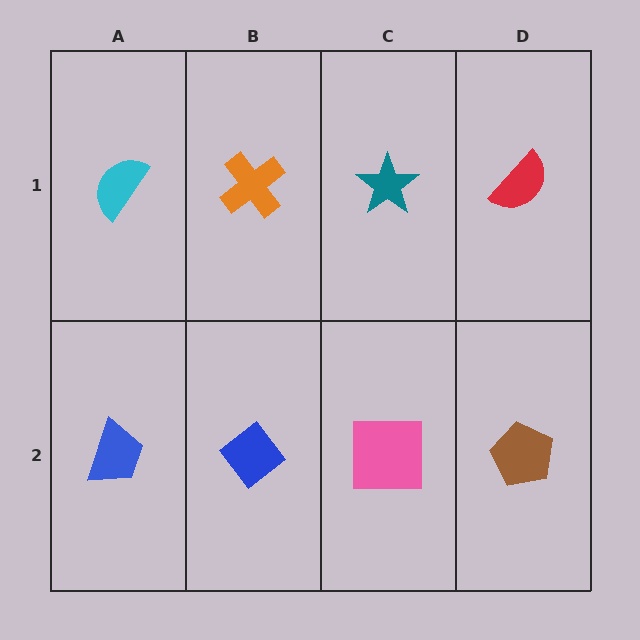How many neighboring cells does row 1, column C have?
3.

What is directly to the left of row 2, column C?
A blue diamond.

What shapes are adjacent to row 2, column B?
An orange cross (row 1, column B), a blue trapezoid (row 2, column A), a pink square (row 2, column C).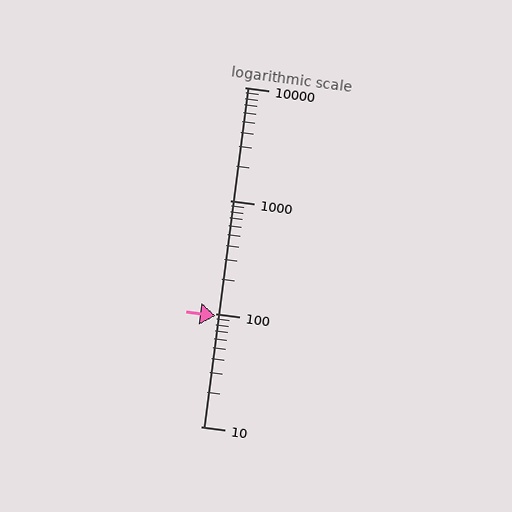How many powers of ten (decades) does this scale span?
The scale spans 3 decades, from 10 to 10000.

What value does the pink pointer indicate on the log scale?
The pointer indicates approximately 95.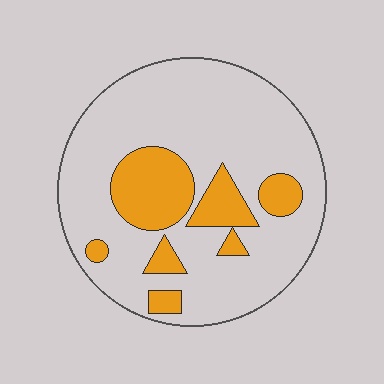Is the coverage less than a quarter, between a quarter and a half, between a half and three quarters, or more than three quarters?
Less than a quarter.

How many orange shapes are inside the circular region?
7.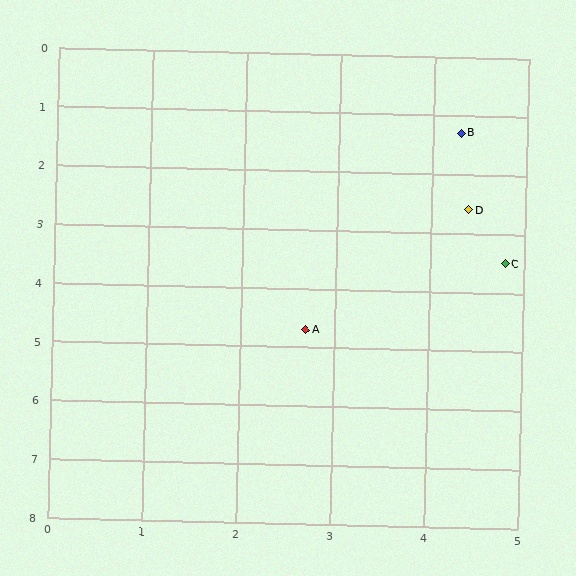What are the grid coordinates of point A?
Point A is at approximately (2.7, 4.7).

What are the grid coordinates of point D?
Point D is at approximately (4.4, 2.6).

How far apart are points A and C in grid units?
Points A and C are about 2.4 grid units apart.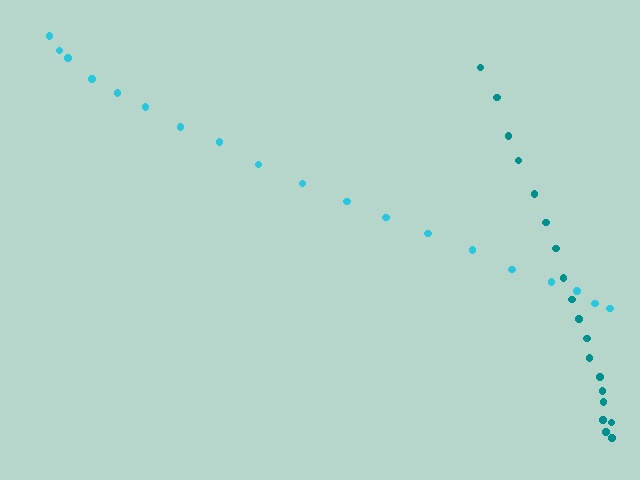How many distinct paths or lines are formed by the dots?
There are 2 distinct paths.